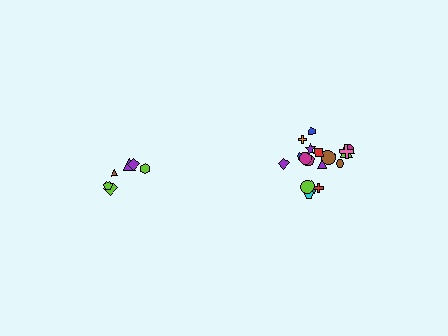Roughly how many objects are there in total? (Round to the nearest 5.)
Roughly 25 objects in total.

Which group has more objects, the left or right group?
The right group.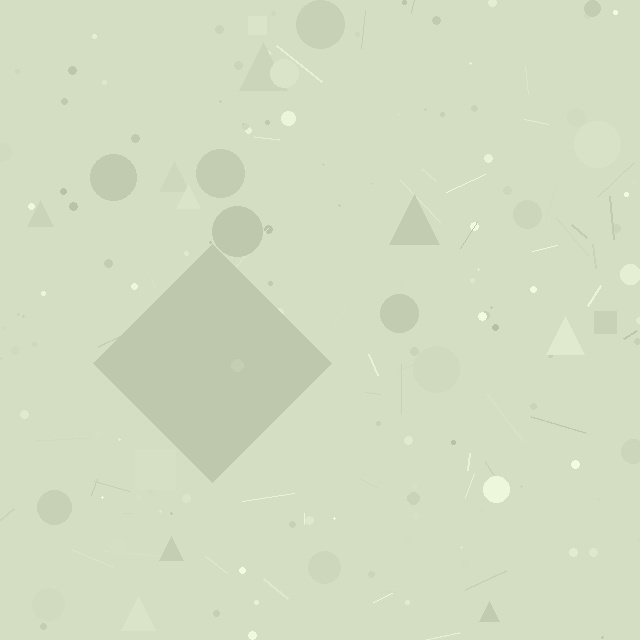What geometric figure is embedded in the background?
A diamond is embedded in the background.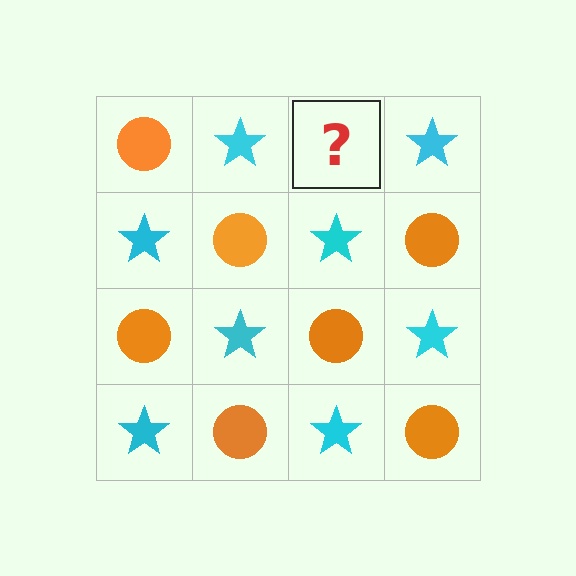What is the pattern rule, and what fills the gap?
The rule is that it alternates orange circle and cyan star in a checkerboard pattern. The gap should be filled with an orange circle.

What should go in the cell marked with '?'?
The missing cell should contain an orange circle.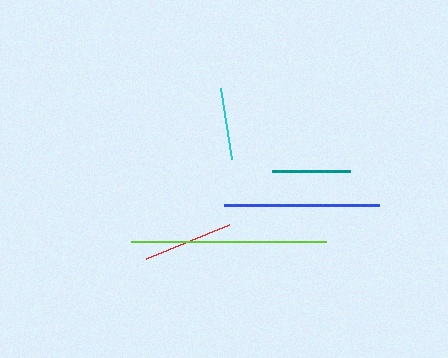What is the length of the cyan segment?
The cyan segment is approximately 72 pixels long.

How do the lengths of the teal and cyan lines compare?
The teal and cyan lines are approximately the same length.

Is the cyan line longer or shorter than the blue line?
The blue line is longer than the cyan line.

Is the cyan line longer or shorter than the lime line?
The lime line is longer than the cyan line.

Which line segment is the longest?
The lime line is the longest at approximately 196 pixels.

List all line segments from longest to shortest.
From longest to shortest: lime, blue, red, teal, cyan.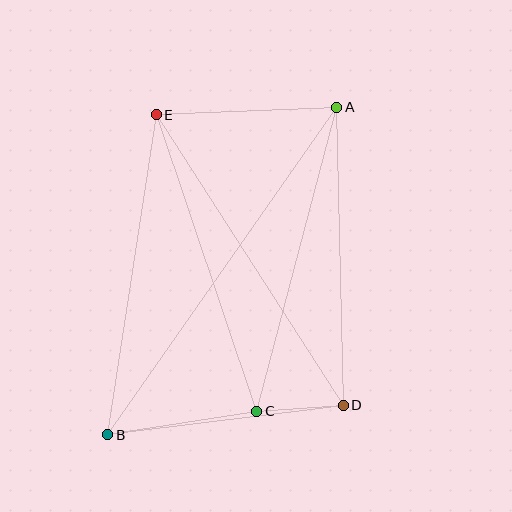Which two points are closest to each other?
Points C and D are closest to each other.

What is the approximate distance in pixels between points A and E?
The distance between A and E is approximately 181 pixels.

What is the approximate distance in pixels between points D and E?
The distance between D and E is approximately 346 pixels.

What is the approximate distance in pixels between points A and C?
The distance between A and C is approximately 314 pixels.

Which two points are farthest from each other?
Points A and B are farthest from each other.